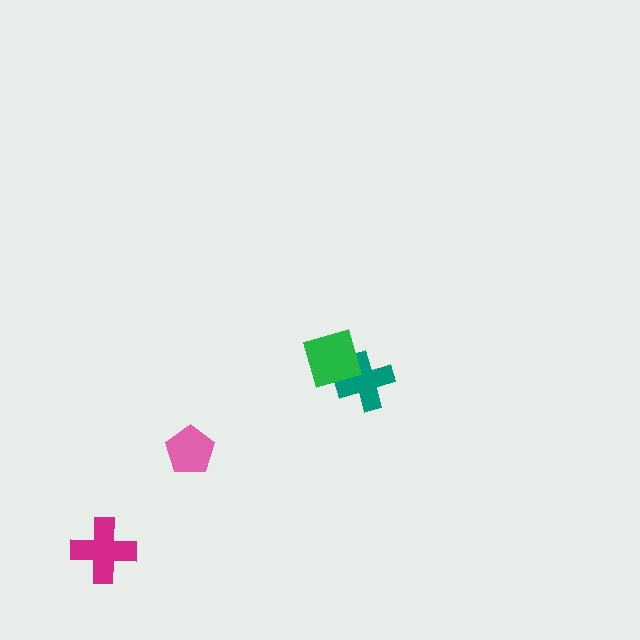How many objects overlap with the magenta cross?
0 objects overlap with the magenta cross.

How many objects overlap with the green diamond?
1 object overlaps with the green diamond.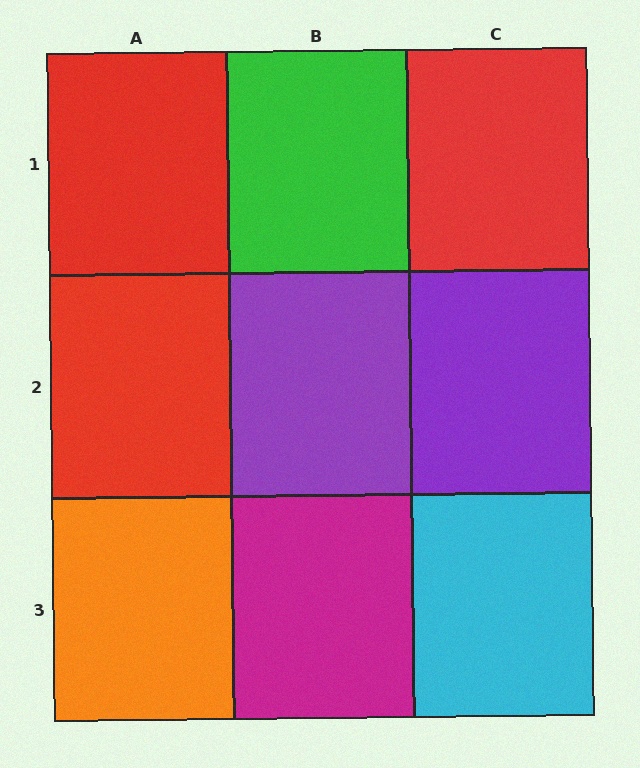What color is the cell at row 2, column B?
Purple.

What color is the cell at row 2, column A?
Red.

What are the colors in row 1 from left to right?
Red, green, red.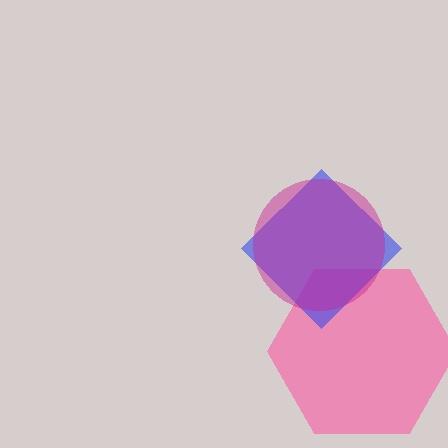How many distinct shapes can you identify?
There are 3 distinct shapes: a pink hexagon, a blue diamond, a magenta circle.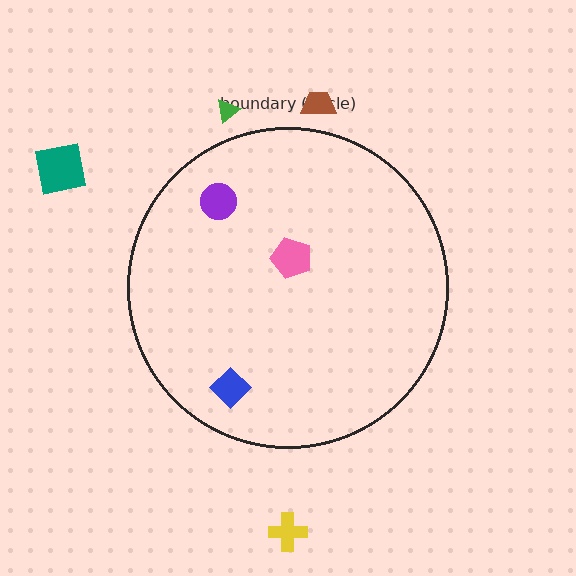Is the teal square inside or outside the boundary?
Outside.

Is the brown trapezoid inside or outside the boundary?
Outside.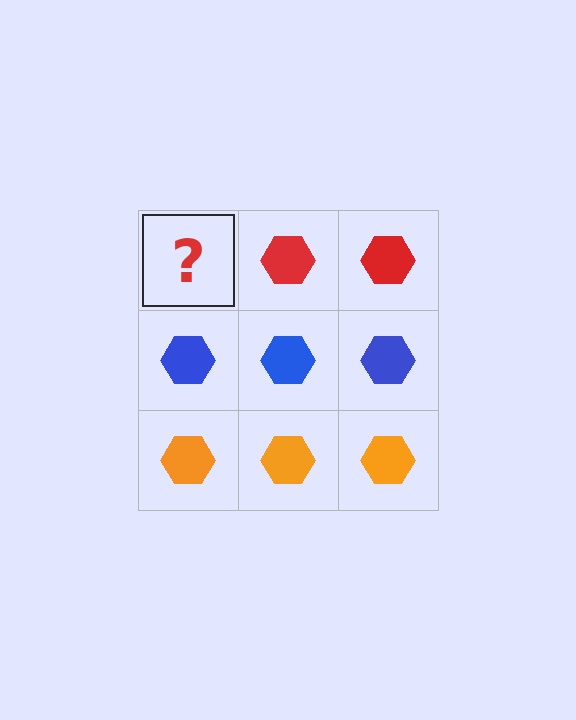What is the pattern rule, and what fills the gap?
The rule is that each row has a consistent color. The gap should be filled with a red hexagon.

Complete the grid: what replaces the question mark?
The question mark should be replaced with a red hexagon.